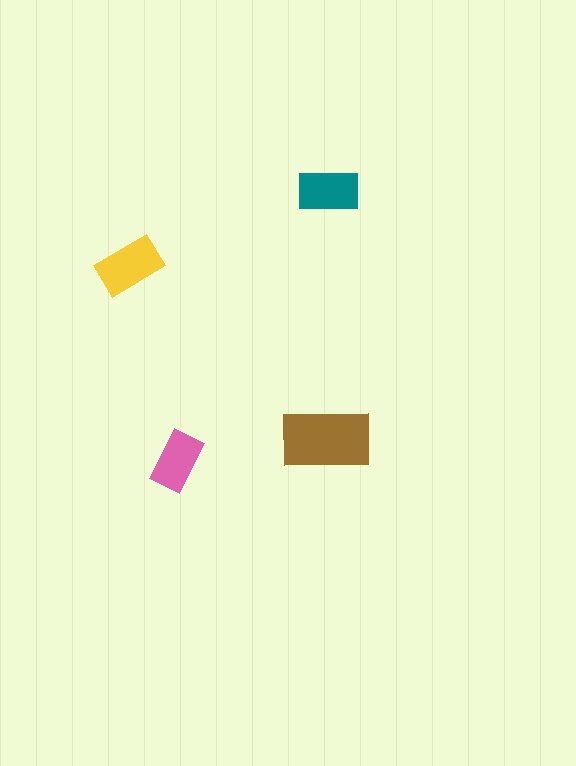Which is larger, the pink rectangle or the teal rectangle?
The teal one.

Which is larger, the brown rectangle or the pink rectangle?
The brown one.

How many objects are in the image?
There are 4 objects in the image.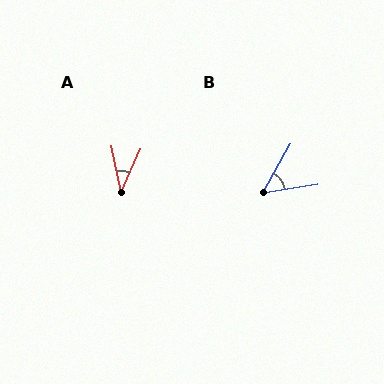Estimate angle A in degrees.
Approximately 37 degrees.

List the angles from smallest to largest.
A (37°), B (52°).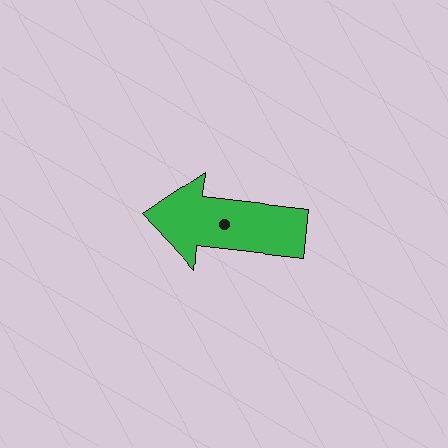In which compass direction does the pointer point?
West.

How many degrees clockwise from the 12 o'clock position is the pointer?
Approximately 276 degrees.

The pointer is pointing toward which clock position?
Roughly 9 o'clock.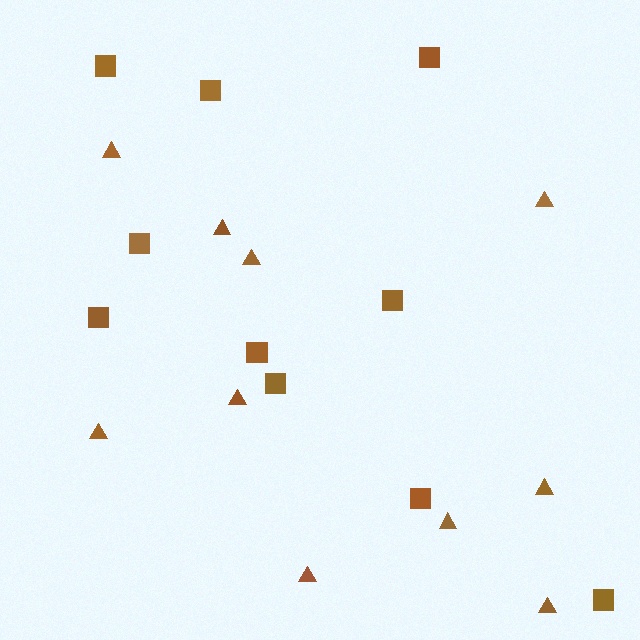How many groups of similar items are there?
There are 2 groups: one group of squares (10) and one group of triangles (10).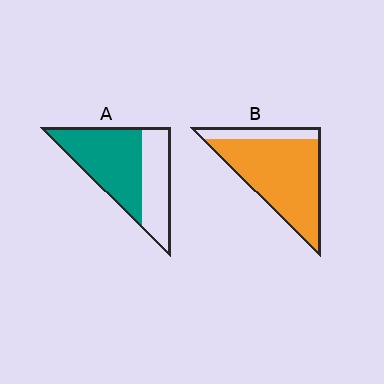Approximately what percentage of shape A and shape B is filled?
A is approximately 60% and B is approximately 80%.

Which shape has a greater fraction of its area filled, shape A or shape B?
Shape B.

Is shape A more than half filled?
Yes.